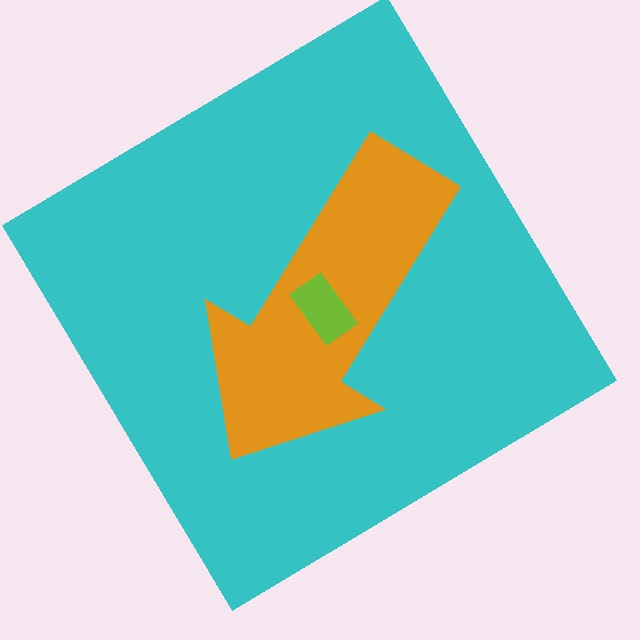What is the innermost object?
The lime rectangle.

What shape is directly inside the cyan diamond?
The orange arrow.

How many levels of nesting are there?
3.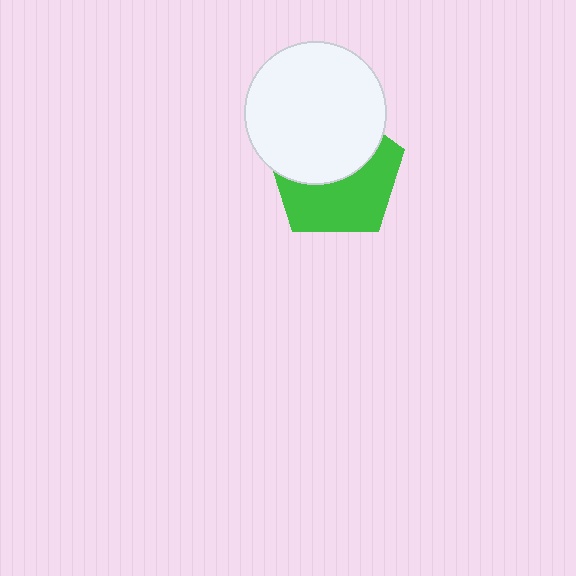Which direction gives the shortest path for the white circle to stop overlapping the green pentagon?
Moving up gives the shortest separation.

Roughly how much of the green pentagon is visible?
About half of it is visible (roughly 51%).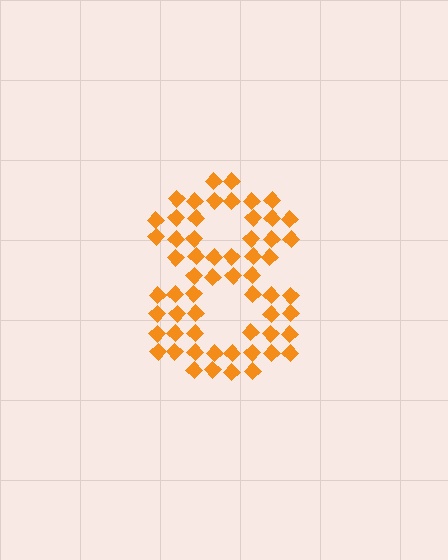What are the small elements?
The small elements are diamonds.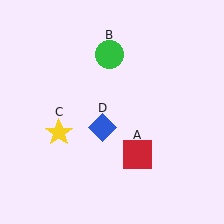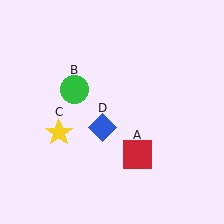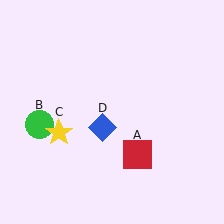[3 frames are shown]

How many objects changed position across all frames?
1 object changed position: green circle (object B).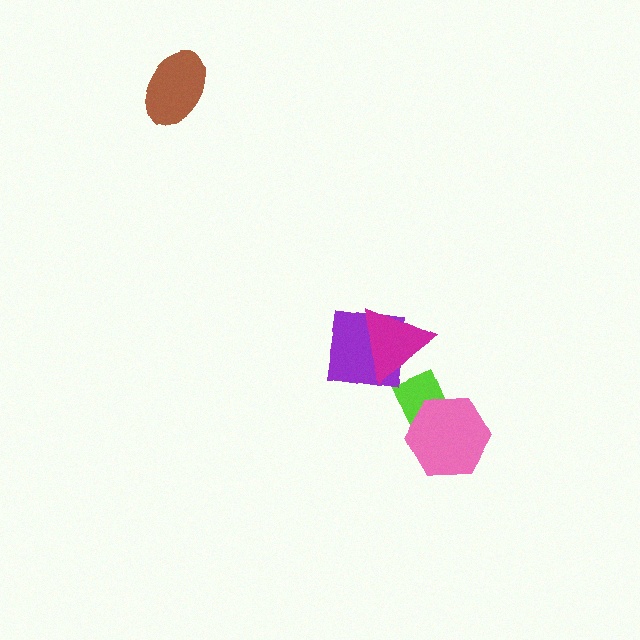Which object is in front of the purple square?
The magenta triangle is in front of the purple square.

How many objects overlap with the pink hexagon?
1 object overlaps with the pink hexagon.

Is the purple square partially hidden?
Yes, it is partially covered by another shape.